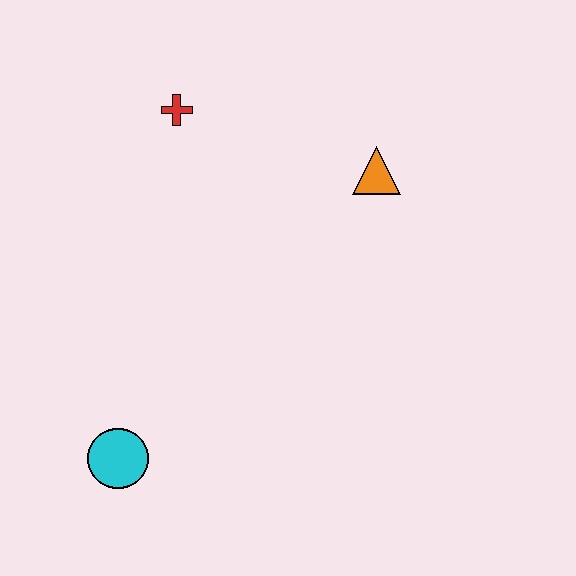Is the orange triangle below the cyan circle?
No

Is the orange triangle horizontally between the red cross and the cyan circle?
No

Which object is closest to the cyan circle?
The red cross is closest to the cyan circle.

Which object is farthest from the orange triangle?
The cyan circle is farthest from the orange triangle.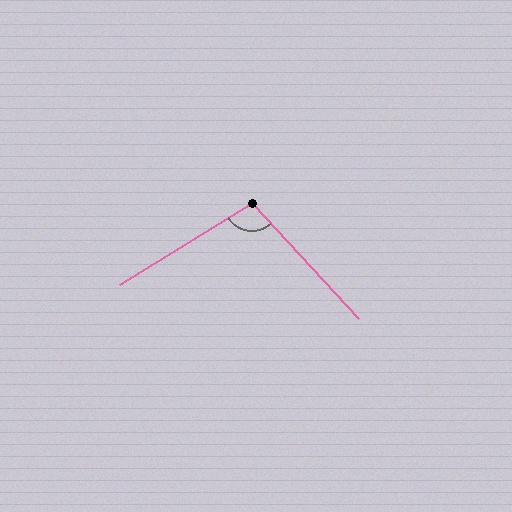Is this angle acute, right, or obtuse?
It is obtuse.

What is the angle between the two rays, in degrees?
Approximately 101 degrees.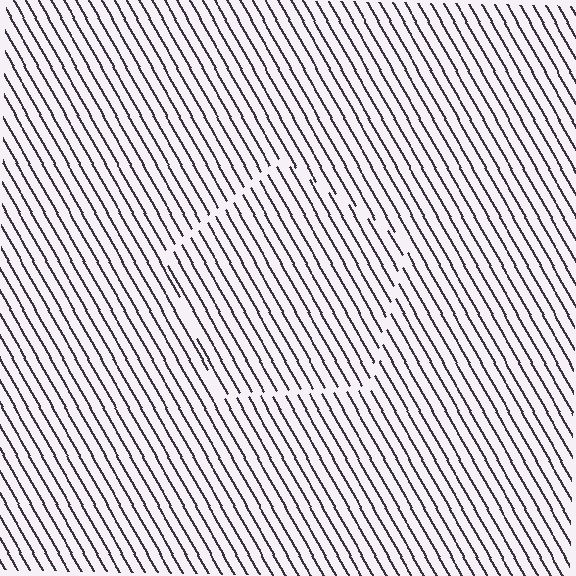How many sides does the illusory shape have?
5 sides — the line-ends trace a pentagon.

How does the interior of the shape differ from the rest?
The interior of the shape contains the same grating, shifted by half a period — the contour is defined by the phase discontinuity where line-ends from the inner and outer gratings abut.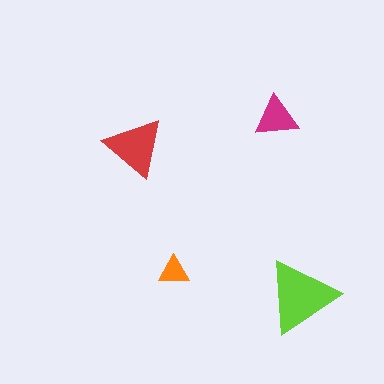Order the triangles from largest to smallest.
the lime one, the red one, the magenta one, the orange one.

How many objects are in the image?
There are 4 objects in the image.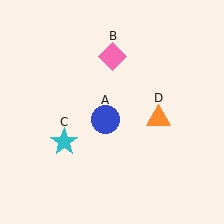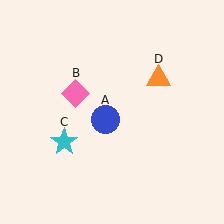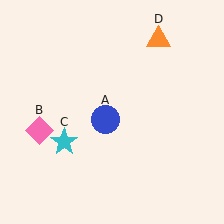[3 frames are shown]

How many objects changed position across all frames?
2 objects changed position: pink diamond (object B), orange triangle (object D).